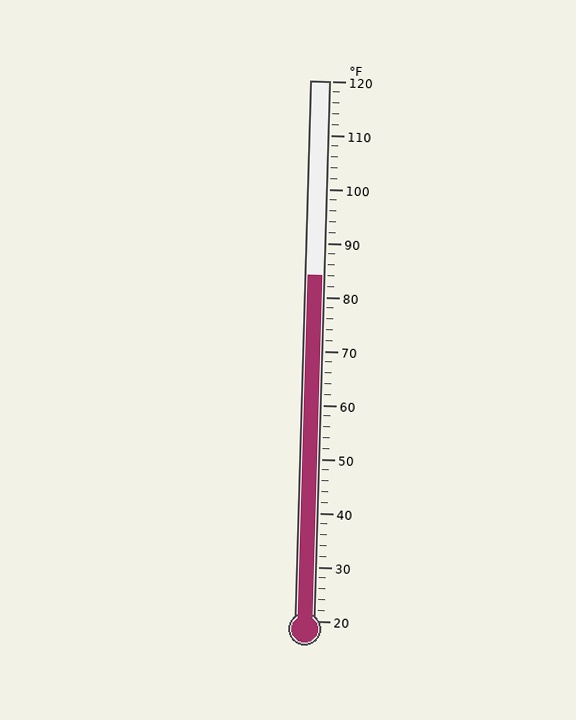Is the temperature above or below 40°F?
The temperature is above 40°F.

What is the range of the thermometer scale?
The thermometer scale ranges from 20°F to 120°F.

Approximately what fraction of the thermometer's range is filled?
The thermometer is filled to approximately 65% of its range.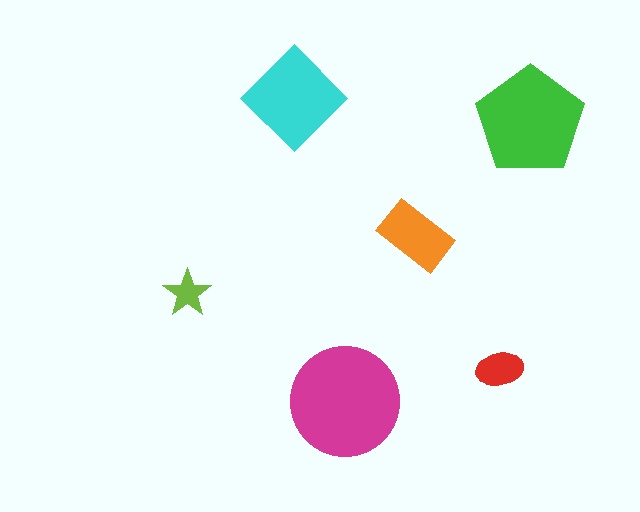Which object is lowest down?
The magenta circle is bottommost.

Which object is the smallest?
The lime star.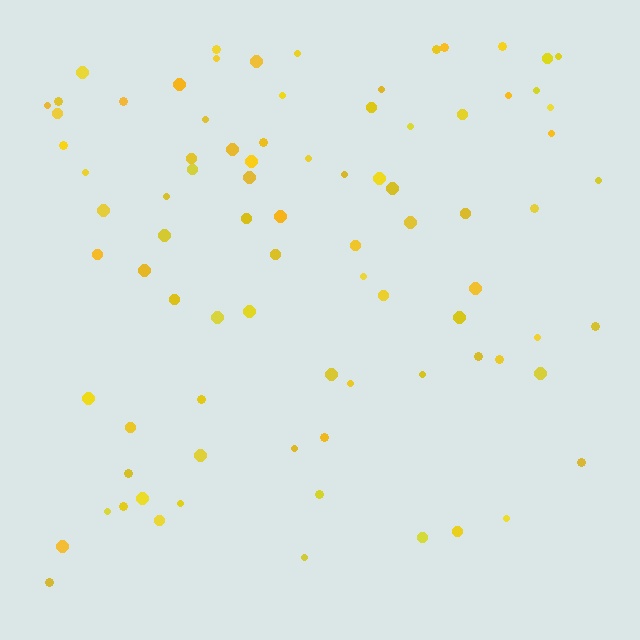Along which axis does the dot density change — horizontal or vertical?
Vertical.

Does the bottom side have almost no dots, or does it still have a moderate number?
Still a moderate number, just noticeably fewer than the top.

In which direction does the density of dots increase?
From bottom to top, with the top side densest.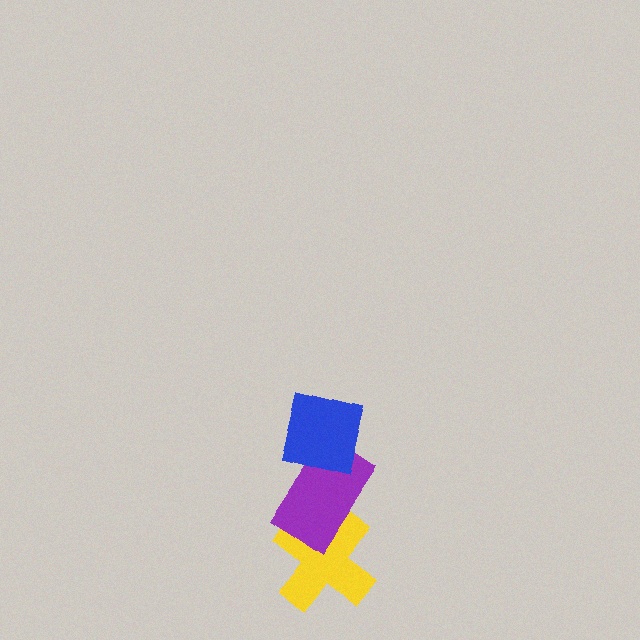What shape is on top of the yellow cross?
The purple rectangle is on top of the yellow cross.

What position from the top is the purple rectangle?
The purple rectangle is 2nd from the top.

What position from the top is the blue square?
The blue square is 1st from the top.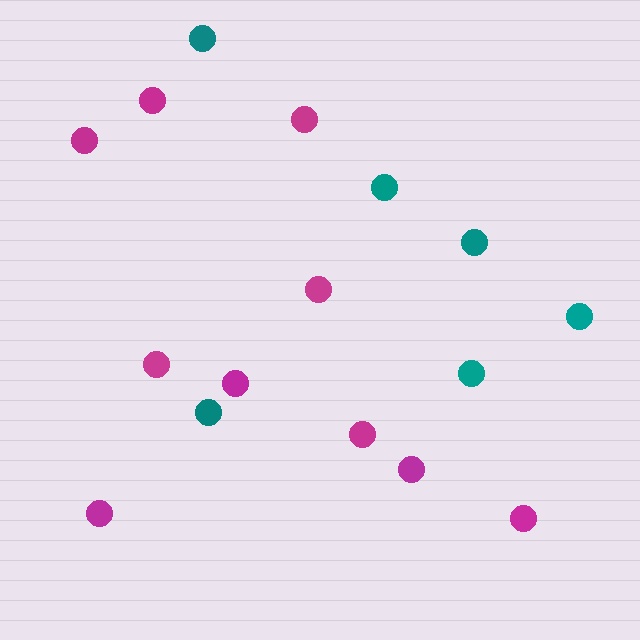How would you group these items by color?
There are 2 groups: one group of magenta circles (10) and one group of teal circles (6).